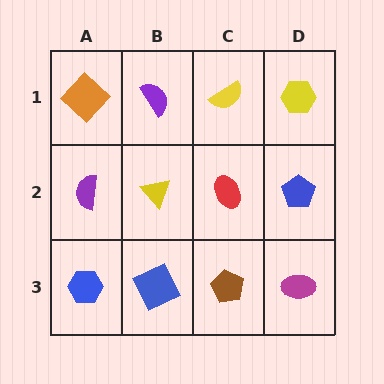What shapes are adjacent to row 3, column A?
A purple semicircle (row 2, column A), a blue square (row 3, column B).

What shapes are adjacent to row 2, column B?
A purple semicircle (row 1, column B), a blue square (row 3, column B), a purple semicircle (row 2, column A), a red ellipse (row 2, column C).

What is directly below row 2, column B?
A blue square.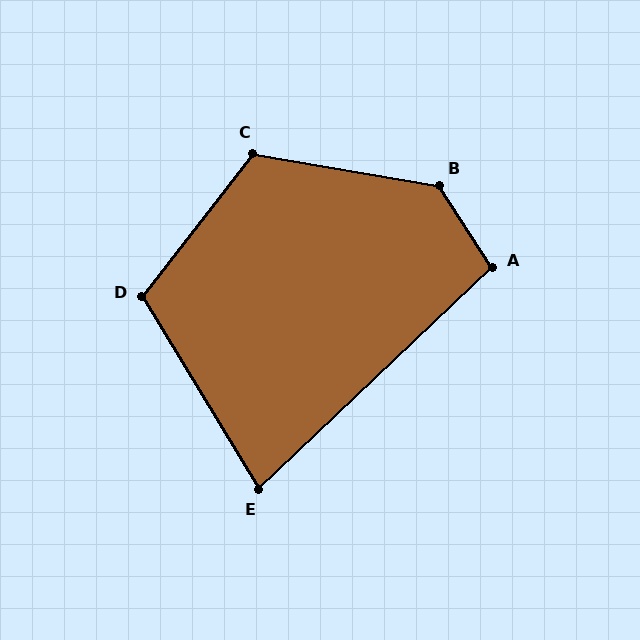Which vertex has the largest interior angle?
B, at approximately 133 degrees.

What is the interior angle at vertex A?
Approximately 101 degrees (obtuse).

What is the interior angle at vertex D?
Approximately 111 degrees (obtuse).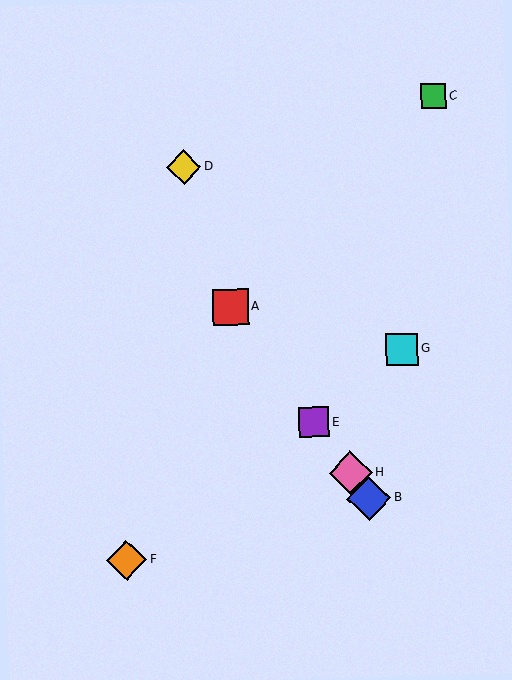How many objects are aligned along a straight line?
4 objects (A, B, E, H) are aligned along a straight line.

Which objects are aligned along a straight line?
Objects A, B, E, H are aligned along a straight line.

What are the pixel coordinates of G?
Object G is at (402, 350).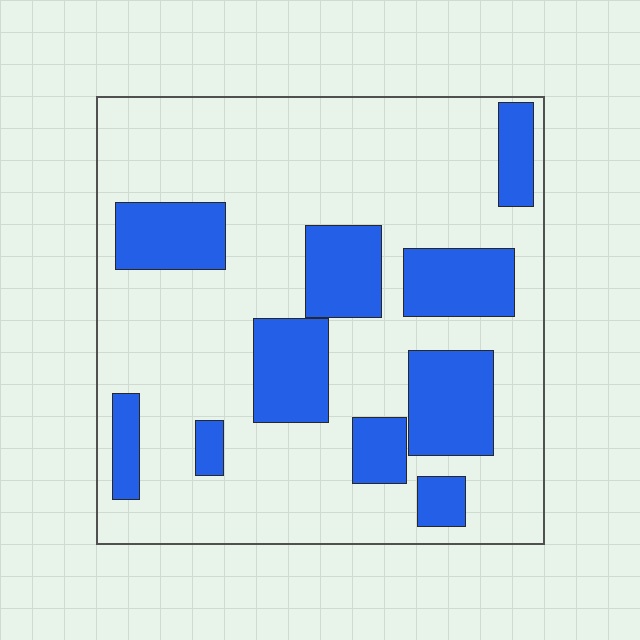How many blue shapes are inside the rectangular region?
10.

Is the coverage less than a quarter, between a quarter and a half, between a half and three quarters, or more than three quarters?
Between a quarter and a half.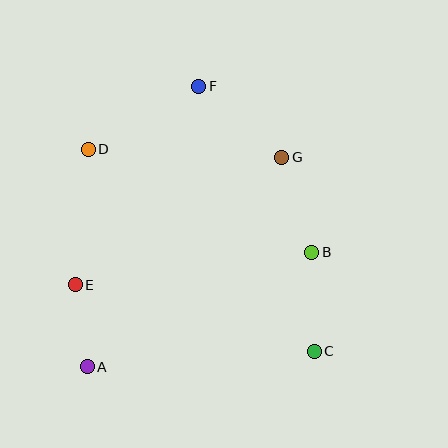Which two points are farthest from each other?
Points C and D are farthest from each other.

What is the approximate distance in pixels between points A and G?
The distance between A and G is approximately 286 pixels.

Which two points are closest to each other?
Points A and E are closest to each other.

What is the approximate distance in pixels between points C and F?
The distance between C and F is approximately 289 pixels.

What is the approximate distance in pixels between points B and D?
The distance between B and D is approximately 246 pixels.